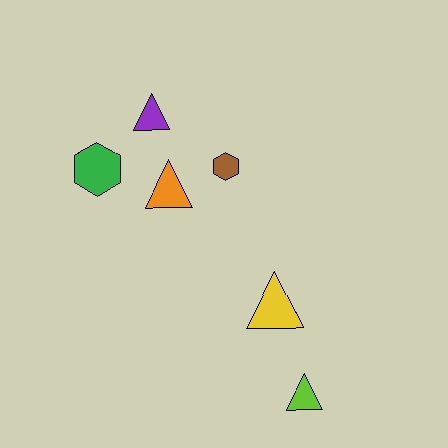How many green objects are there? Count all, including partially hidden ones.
There is 1 green object.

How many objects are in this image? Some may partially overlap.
There are 6 objects.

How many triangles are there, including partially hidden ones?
There are 4 triangles.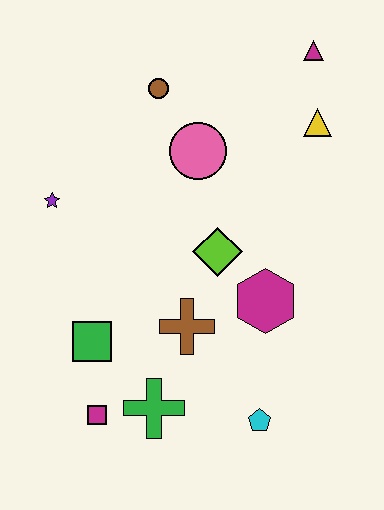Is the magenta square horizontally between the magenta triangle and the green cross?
No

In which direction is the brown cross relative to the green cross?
The brown cross is above the green cross.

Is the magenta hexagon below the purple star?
Yes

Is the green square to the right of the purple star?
Yes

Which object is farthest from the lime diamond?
The magenta triangle is farthest from the lime diamond.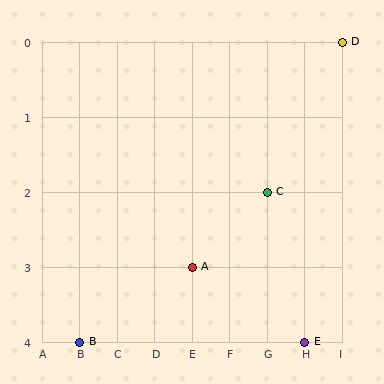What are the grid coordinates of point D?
Point D is at grid coordinates (I, 0).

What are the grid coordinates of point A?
Point A is at grid coordinates (E, 3).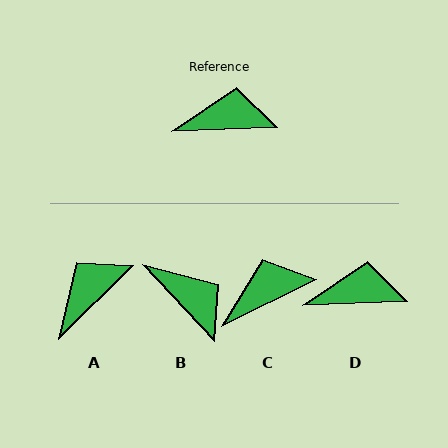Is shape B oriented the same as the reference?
No, it is off by about 48 degrees.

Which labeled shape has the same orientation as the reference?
D.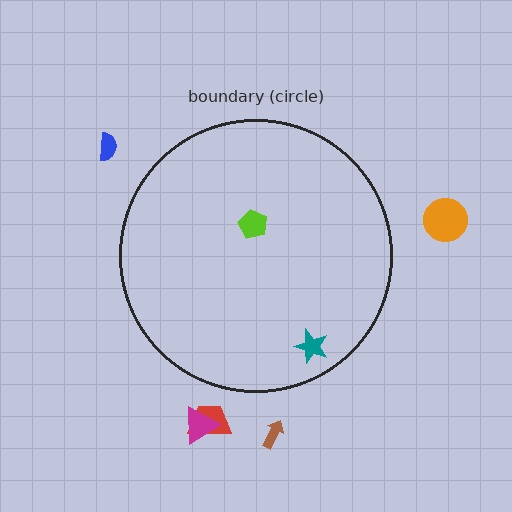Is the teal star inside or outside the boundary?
Inside.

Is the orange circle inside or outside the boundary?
Outside.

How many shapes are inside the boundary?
2 inside, 5 outside.